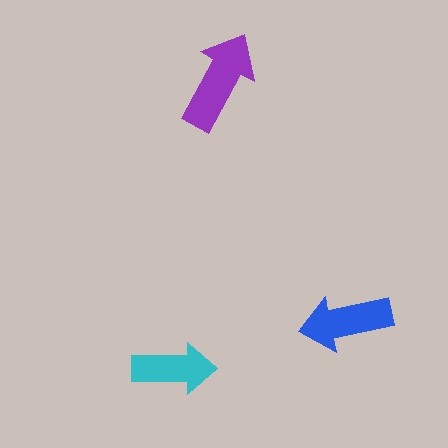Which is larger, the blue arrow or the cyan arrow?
The blue one.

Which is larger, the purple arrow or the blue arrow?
The purple one.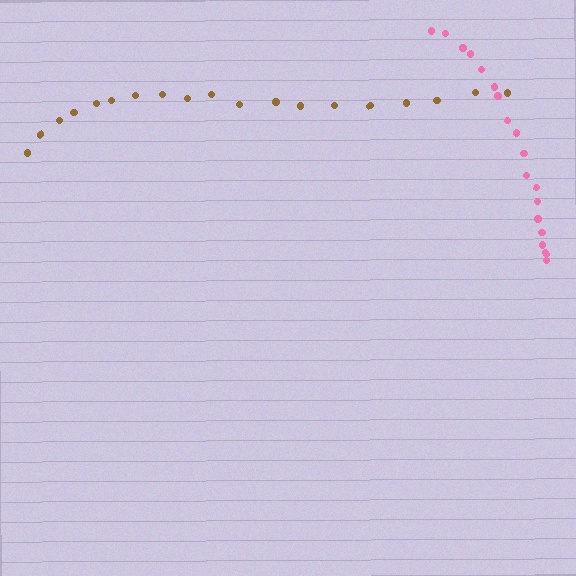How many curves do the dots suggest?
There are 2 distinct paths.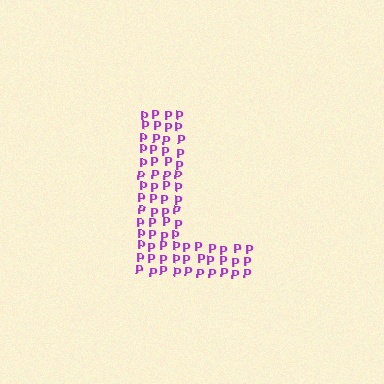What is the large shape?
The large shape is the letter L.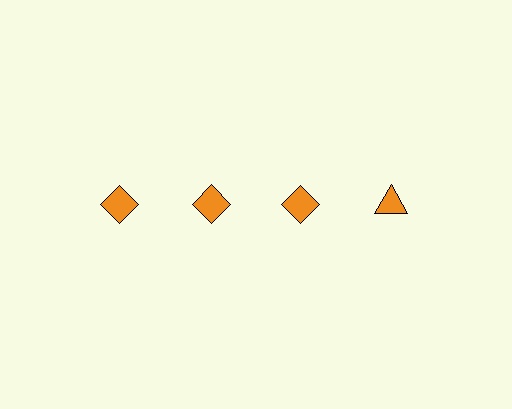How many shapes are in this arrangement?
There are 4 shapes arranged in a grid pattern.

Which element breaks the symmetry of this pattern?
The orange triangle in the top row, second from right column breaks the symmetry. All other shapes are orange diamonds.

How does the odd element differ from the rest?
It has a different shape: triangle instead of diamond.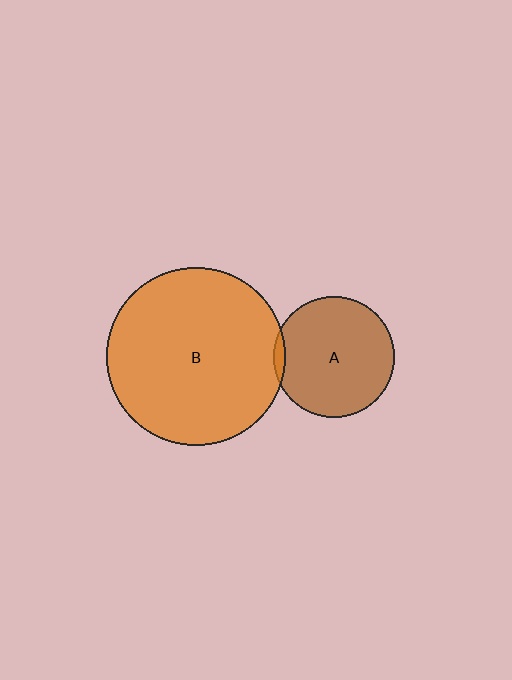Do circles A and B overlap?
Yes.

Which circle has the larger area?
Circle B (orange).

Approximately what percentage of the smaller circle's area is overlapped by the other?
Approximately 5%.